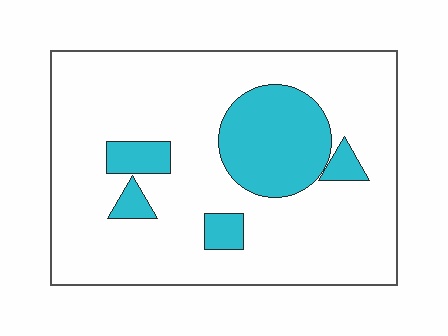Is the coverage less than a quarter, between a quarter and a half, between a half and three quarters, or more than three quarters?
Less than a quarter.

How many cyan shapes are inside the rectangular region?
5.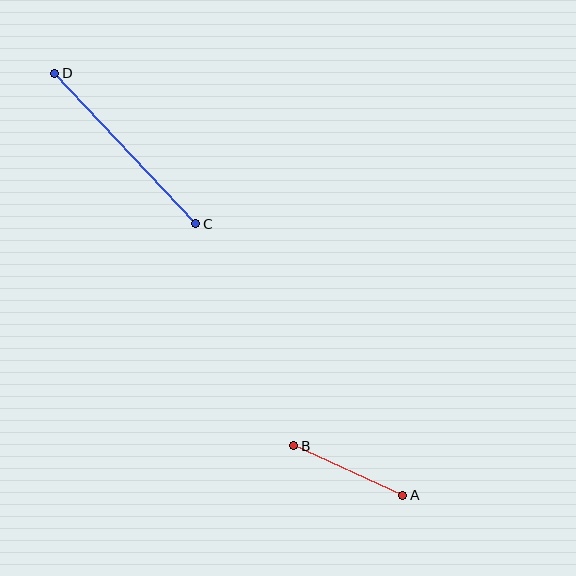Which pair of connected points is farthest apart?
Points C and D are farthest apart.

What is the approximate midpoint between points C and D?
The midpoint is at approximately (125, 149) pixels.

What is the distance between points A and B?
The distance is approximately 120 pixels.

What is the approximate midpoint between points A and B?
The midpoint is at approximately (348, 471) pixels.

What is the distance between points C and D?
The distance is approximately 206 pixels.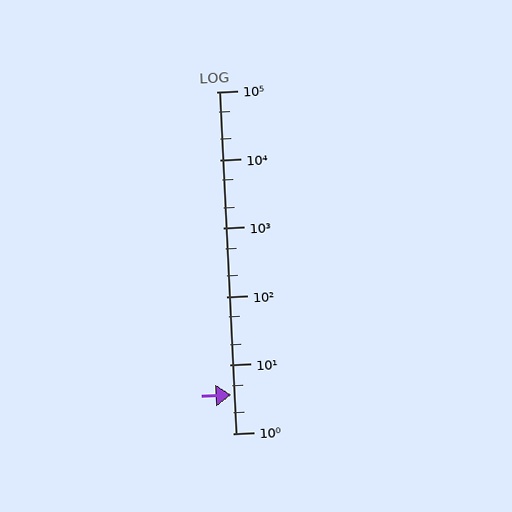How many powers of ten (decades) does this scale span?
The scale spans 5 decades, from 1 to 100000.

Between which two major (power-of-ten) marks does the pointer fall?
The pointer is between 1 and 10.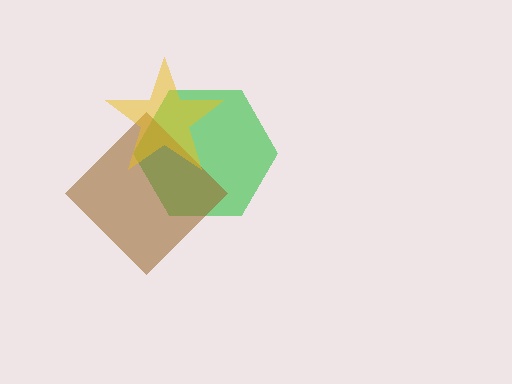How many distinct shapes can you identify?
There are 3 distinct shapes: a green hexagon, a brown diamond, a yellow star.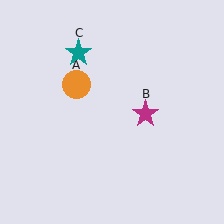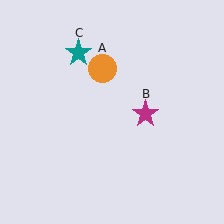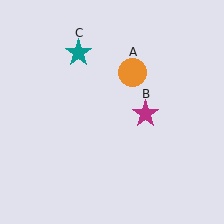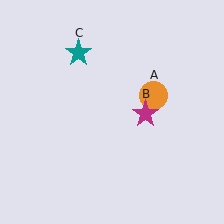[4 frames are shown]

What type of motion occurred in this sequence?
The orange circle (object A) rotated clockwise around the center of the scene.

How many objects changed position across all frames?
1 object changed position: orange circle (object A).